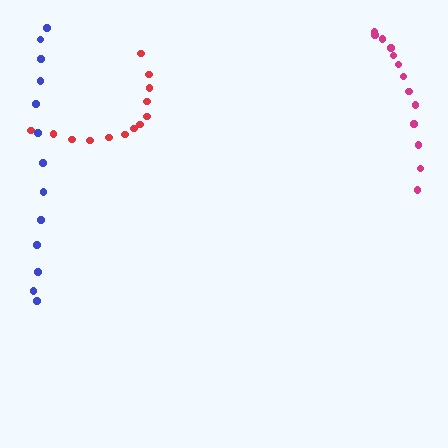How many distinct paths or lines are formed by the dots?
There are 3 distinct paths.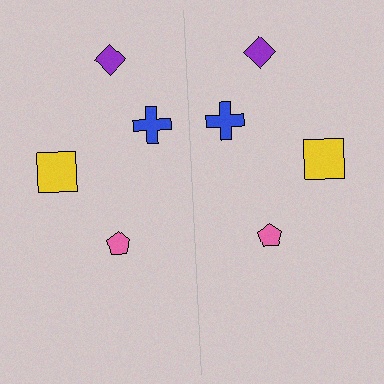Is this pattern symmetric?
Yes, this pattern has bilateral (reflection) symmetry.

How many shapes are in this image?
There are 8 shapes in this image.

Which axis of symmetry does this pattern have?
The pattern has a vertical axis of symmetry running through the center of the image.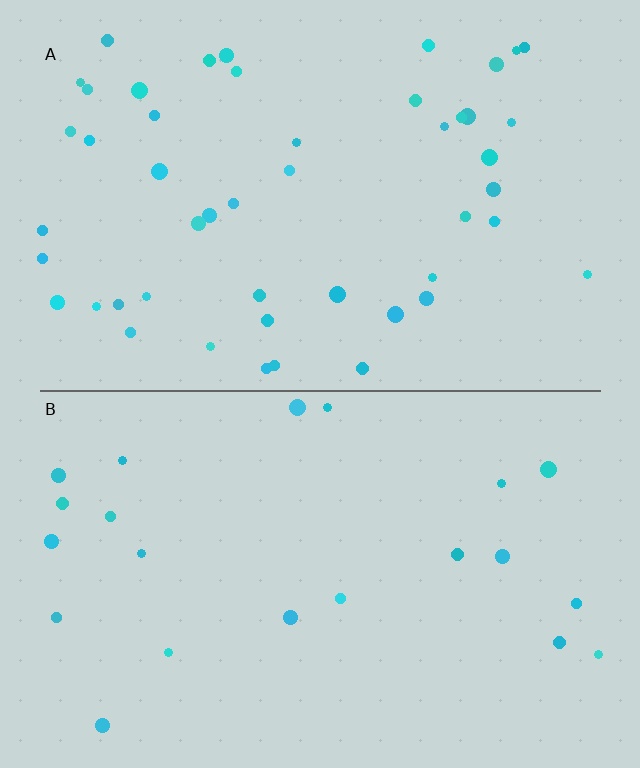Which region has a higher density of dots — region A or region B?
A (the top).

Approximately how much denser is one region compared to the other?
Approximately 2.3× — region A over region B.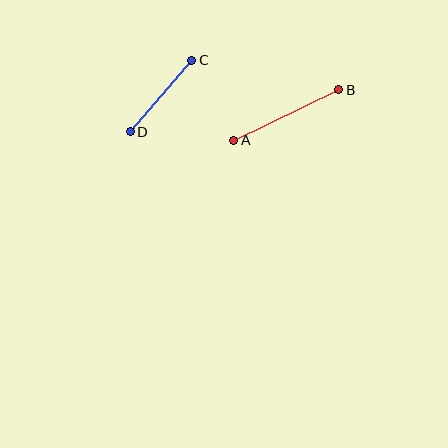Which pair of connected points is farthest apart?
Points A and B are farthest apart.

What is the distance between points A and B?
The distance is approximately 116 pixels.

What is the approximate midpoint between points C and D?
The midpoint is at approximately (161, 96) pixels.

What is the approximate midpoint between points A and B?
The midpoint is at approximately (286, 115) pixels.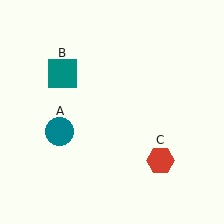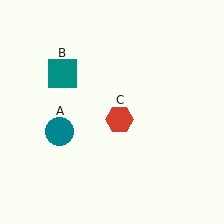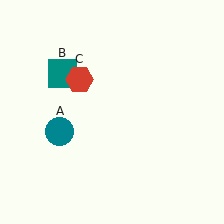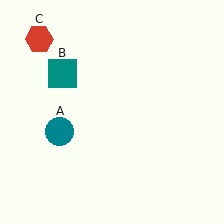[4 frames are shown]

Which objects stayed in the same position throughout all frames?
Teal circle (object A) and teal square (object B) remained stationary.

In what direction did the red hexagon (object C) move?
The red hexagon (object C) moved up and to the left.